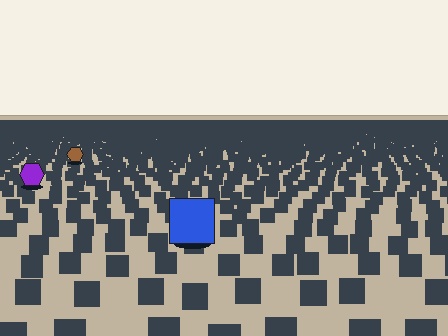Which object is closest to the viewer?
The blue square is closest. The texture marks near it are larger and more spread out.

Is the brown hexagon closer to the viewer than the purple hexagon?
No. The purple hexagon is closer — you can tell from the texture gradient: the ground texture is coarser near it.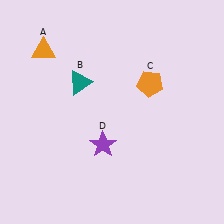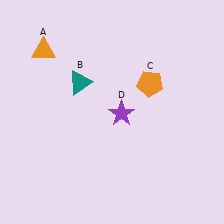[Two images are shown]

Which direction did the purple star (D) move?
The purple star (D) moved up.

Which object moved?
The purple star (D) moved up.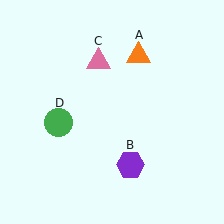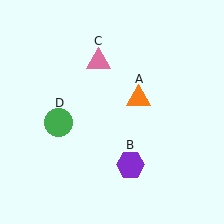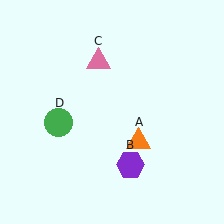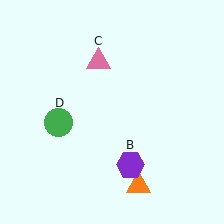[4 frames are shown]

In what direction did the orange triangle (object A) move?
The orange triangle (object A) moved down.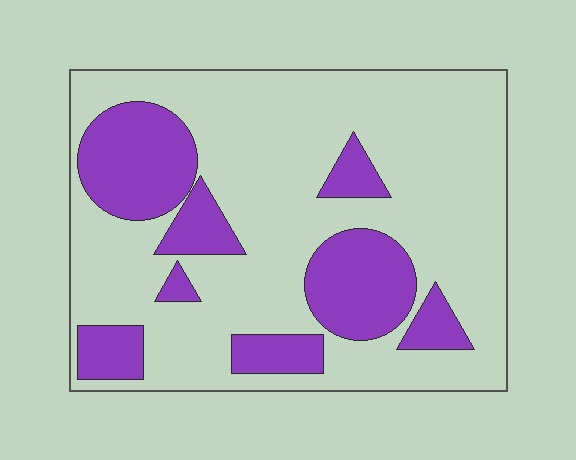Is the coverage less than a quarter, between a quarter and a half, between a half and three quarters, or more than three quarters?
Between a quarter and a half.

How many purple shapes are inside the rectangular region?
8.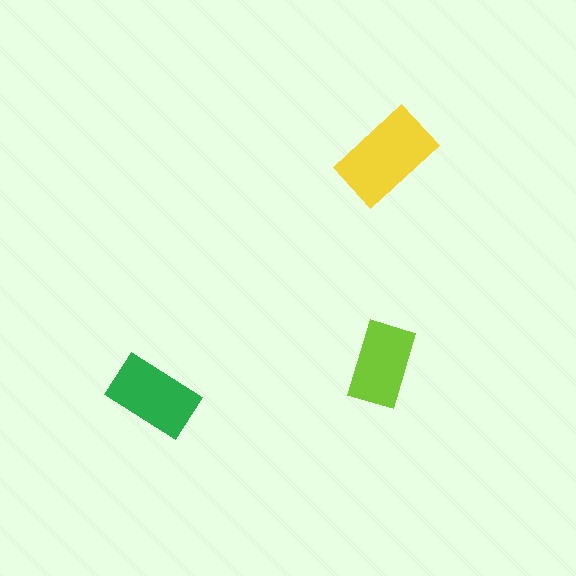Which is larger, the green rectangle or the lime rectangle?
The green one.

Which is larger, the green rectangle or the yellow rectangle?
The yellow one.